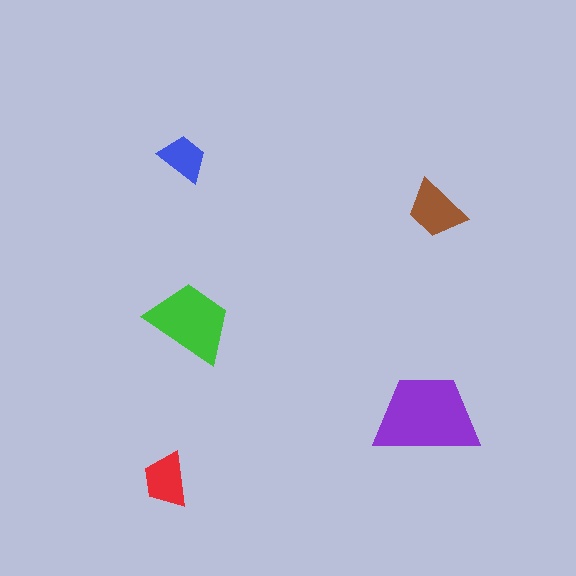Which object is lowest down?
The red trapezoid is bottommost.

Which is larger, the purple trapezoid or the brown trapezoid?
The purple one.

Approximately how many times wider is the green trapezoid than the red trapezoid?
About 1.5 times wider.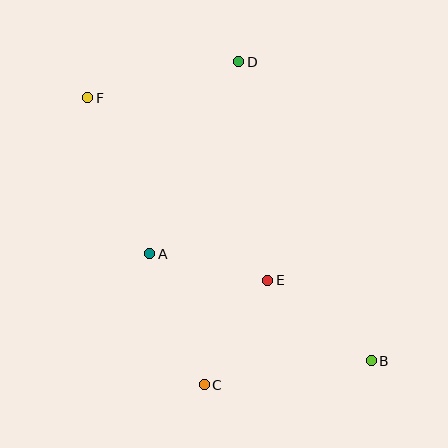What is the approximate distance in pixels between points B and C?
The distance between B and C is approximately 169 pixels.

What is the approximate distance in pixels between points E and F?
The distance between E and F is approximately 257 pixels.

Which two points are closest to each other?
Points A and E are closest to each other.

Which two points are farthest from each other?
Points B and F are farthest from each other.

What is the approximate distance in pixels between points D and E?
The distance between D and E is approximately 220 pixels.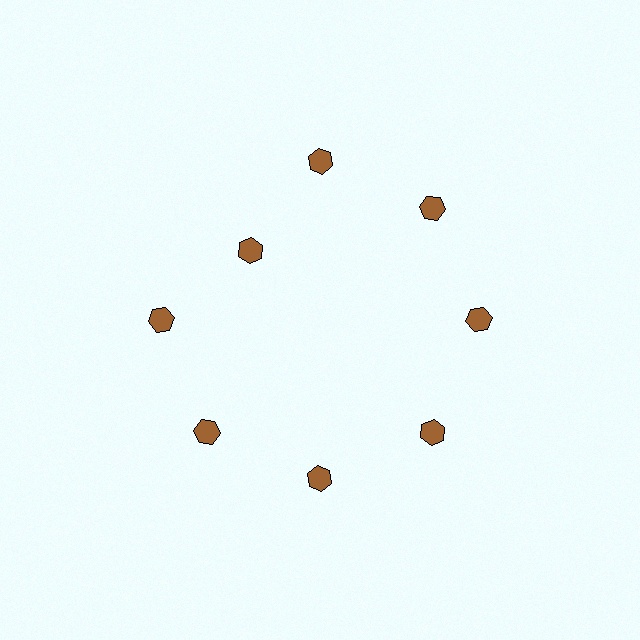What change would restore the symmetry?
The symmetry would be restored by moving it outward, back onto the ring so that all 8 hexagons sit at equal angles and equal distance from the center.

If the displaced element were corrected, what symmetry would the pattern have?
It would have 8-fold rotational symmetry — the pattern would map onto itself every 45 degrees.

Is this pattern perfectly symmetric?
No. The 8 brown hexagons are arranged in a ring, but one element near the 10 o'clock position is pulled inward toward the center, breaking the 8-fold rotational symmetry.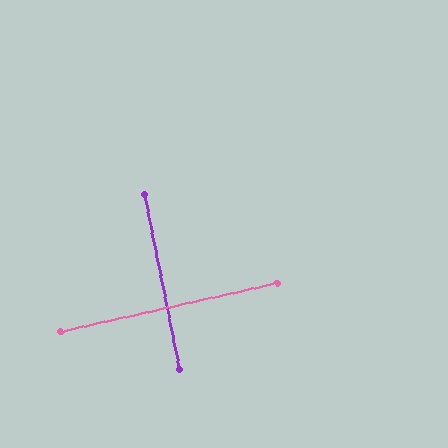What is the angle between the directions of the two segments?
Approximately 88 degrees.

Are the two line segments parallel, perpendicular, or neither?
Perpendicular — they meet at approximately 88°.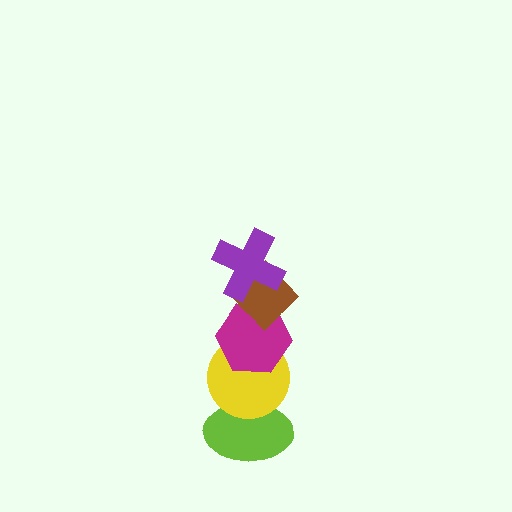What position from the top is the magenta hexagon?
The magenta hexagon is 3rd from the top.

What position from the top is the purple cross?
The purple cross is 1st from the top.